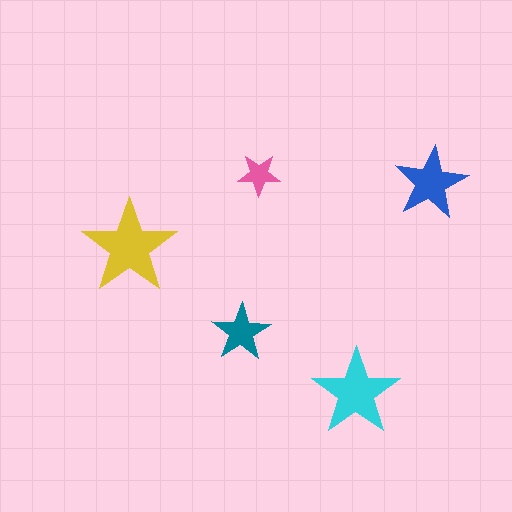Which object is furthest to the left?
The yellow star is leftmost.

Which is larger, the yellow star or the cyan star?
The yellow one.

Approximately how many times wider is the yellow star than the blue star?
About 1.5 times wider.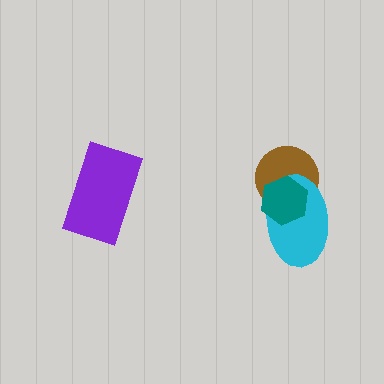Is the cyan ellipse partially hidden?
Yes, it is partially covered by another shape.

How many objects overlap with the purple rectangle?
0 objects overlap with the purple rectangle.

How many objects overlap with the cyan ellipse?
2 objects overlap with the cyan ellipse.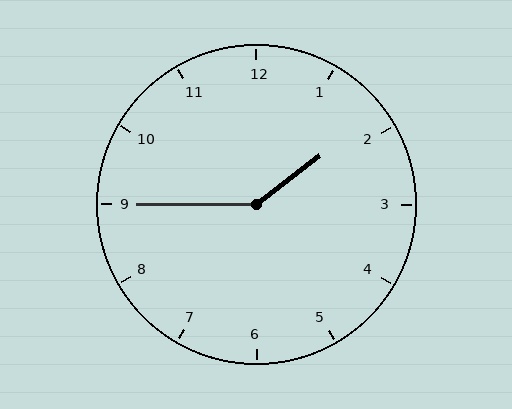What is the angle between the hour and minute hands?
Approximately 142 degrees.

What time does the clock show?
1:45.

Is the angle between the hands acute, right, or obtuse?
It is obtuse.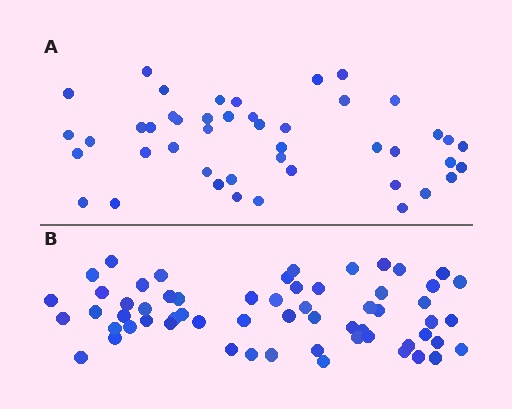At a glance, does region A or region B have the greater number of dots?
Region B (the bottom region) has more dots.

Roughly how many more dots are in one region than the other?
Region B has approximately 15 more dots than region A.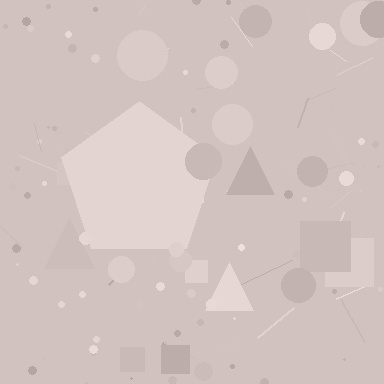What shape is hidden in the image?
A pentagon is hidden in the image.